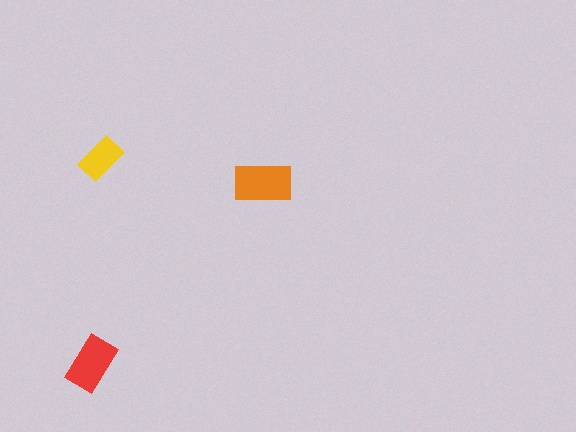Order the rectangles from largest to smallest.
the orange one, the red one, the yellow one.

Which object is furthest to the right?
The orange rectangle is rightmost.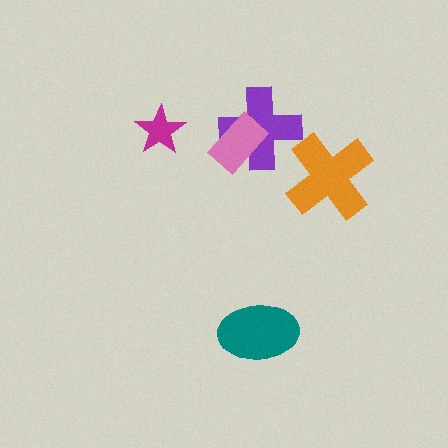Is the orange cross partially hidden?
No, no other shape covers it.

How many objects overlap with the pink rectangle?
1 object overlaps with the pink rectangle.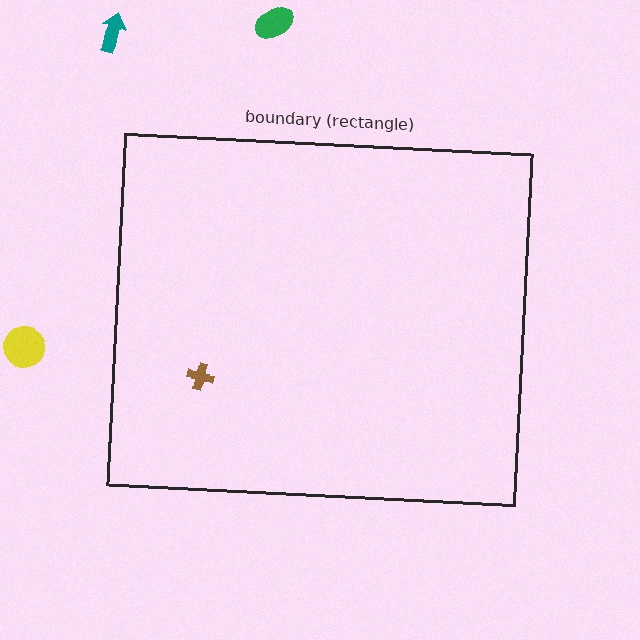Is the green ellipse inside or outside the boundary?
Outside.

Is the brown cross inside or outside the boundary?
Inside.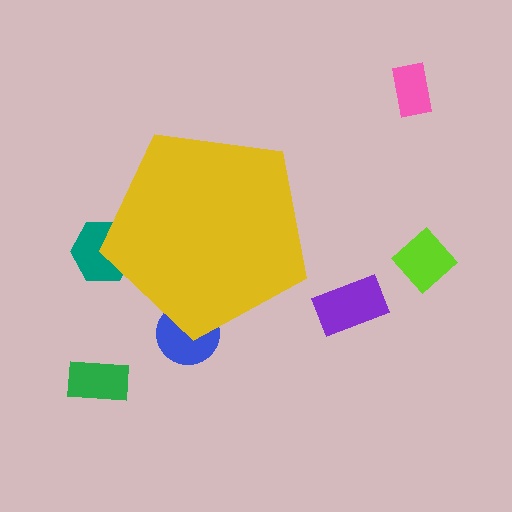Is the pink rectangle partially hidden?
No, the pink rectangle is fully visible.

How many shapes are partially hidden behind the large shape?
2 shapes are partially hidden.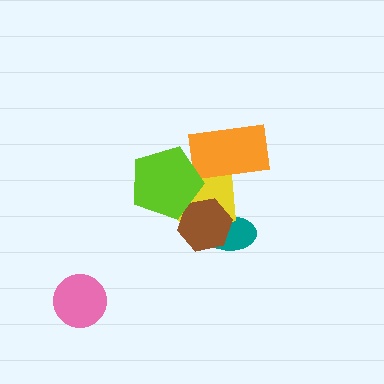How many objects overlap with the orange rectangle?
1 object overlaps with the orange rectangle.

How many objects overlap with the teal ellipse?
2 objects overlap with the teal ellipse.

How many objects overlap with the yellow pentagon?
4 objects overlap with the yellow pentagon.